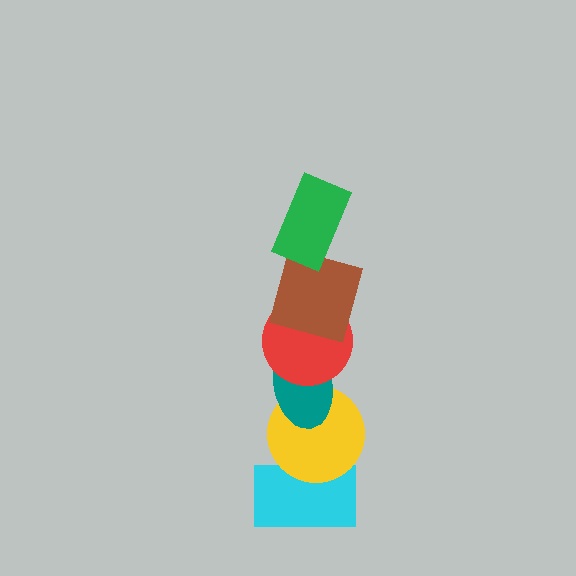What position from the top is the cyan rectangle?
The cyan rectangle is 6th from the top.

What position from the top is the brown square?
The brown square is 2nd from the top.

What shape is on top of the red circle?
The brown square is on top of the red circle.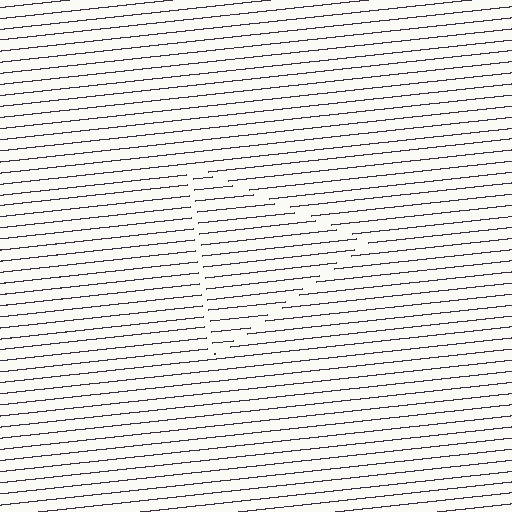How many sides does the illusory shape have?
3 sides — the line-ends trace a triangle.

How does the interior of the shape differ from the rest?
The interior of the shape contains the same grating, shifted by half a period — the contour is defined by the phase discontinuity where line-ends from the inner and outer gratings abut.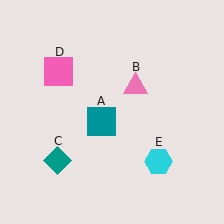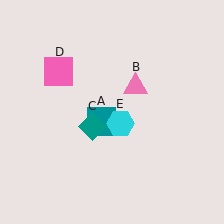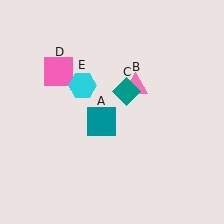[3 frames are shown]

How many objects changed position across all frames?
2 objects changed position: teal diamond (object C), cyan hexagon (object E).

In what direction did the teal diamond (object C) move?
The teal diamond (object C) moved up and to the right.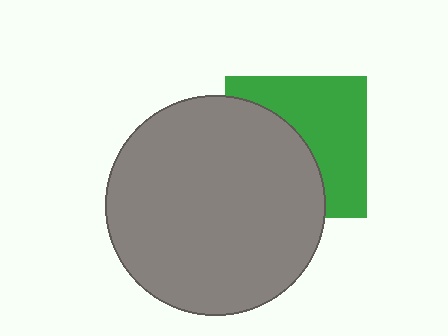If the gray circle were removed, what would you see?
You would see the complete green square.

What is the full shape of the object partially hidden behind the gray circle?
The partially hidden object is a green square.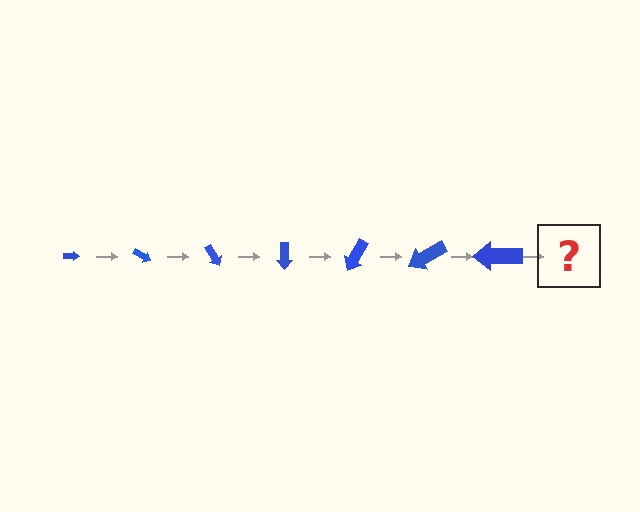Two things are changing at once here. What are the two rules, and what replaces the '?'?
The two rules are that the arrow grows larger each step and it rotates 30 degrees each step. The '?' should be an arrow, larger than the previous one and rotated 210 degrees from the start.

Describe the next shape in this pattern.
It should be an arrow, larger than the previous one and rotated 210 degrees from the start.